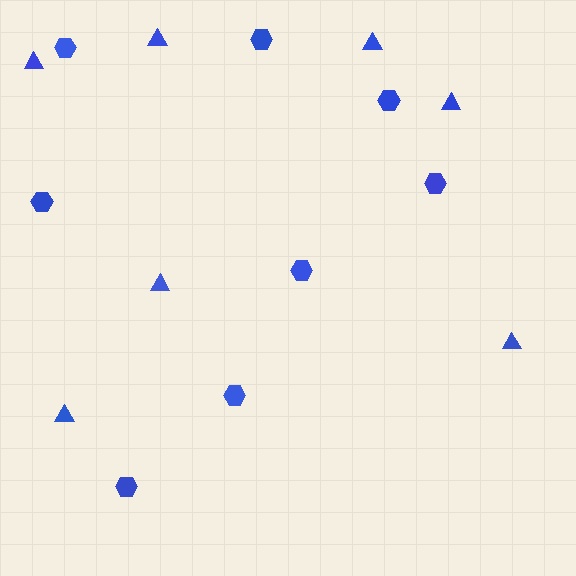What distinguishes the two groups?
There are 2 groups: one group of triangles (7) and one group of hexagons (8).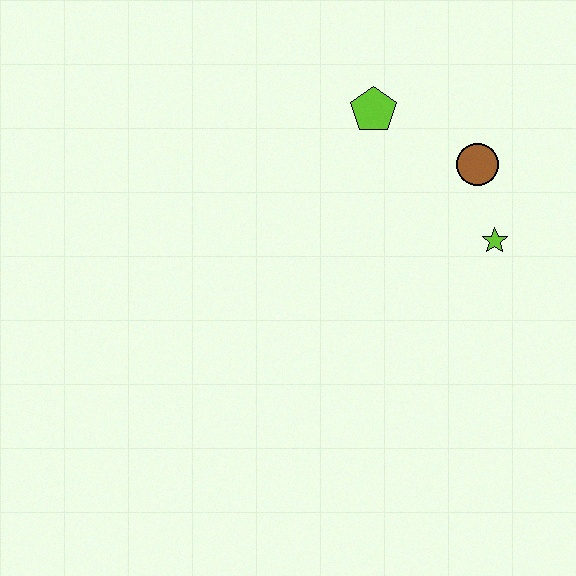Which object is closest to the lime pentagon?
The brown circle is closest to the lime pentagon.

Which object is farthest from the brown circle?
The lime pentagon is farthest from the brown circle.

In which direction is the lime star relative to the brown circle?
The lime star is below the brown circle.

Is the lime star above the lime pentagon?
No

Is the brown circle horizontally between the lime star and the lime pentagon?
Yes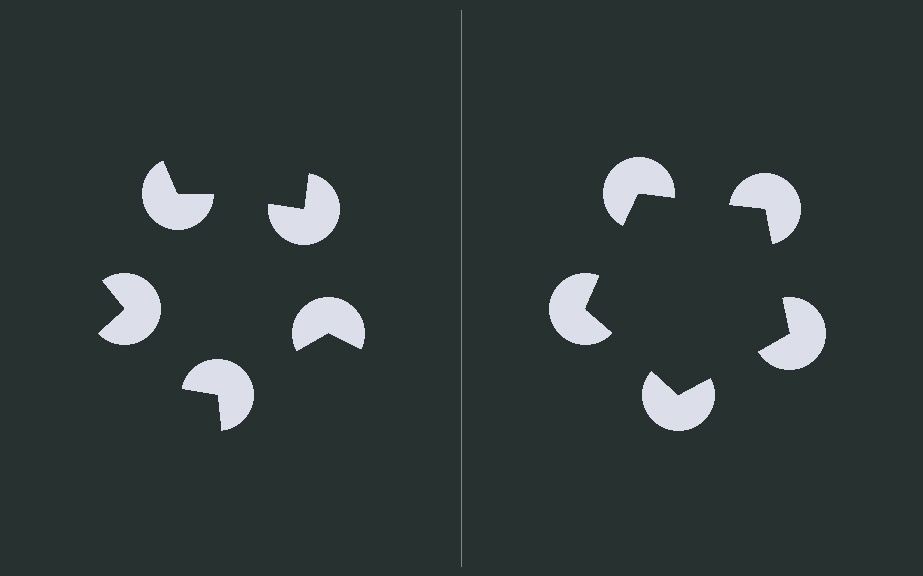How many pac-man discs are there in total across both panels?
10 — 5 on each side.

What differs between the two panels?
The pac-man discs are positioned identically on both sides; only the wedge orientations differ. On the right they align to a pentagon; on the left they are misaligned.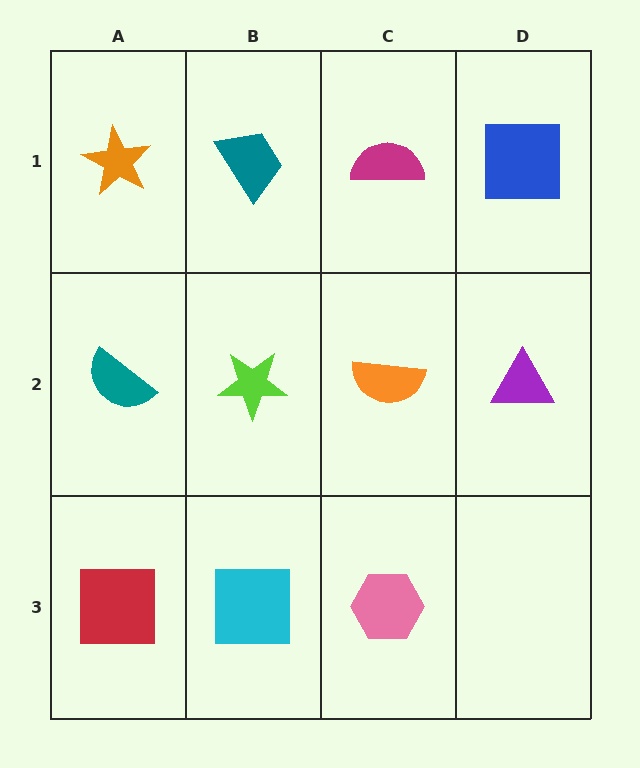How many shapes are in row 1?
4 shapes.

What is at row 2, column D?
A purple triangle.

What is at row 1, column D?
A blue square.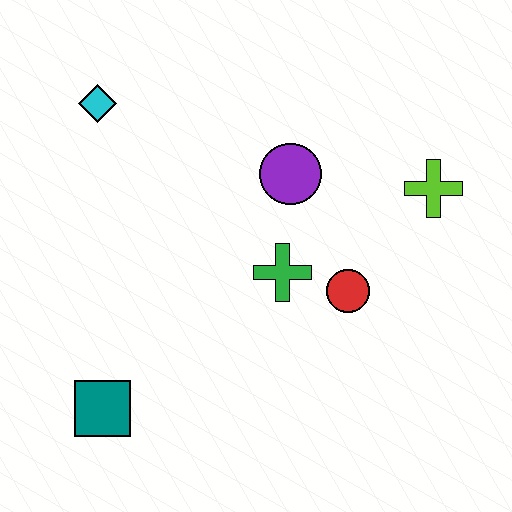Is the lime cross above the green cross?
Yes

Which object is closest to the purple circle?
The green cross is closest to the purple circle.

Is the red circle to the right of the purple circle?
Yes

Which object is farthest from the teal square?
The lime cross is farthest from the teal square.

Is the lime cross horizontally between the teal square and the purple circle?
No